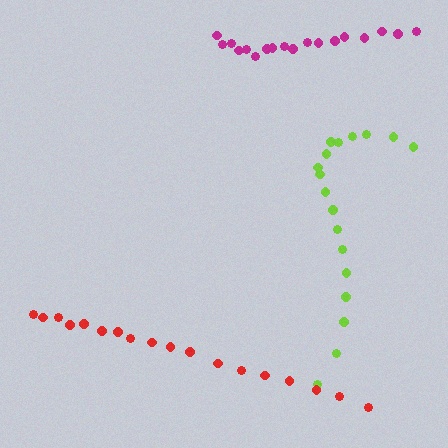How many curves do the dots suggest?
There are 3 distinct paths.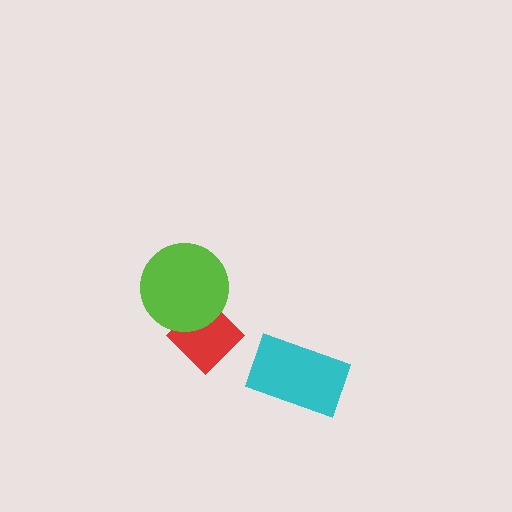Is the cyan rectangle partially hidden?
No, no other shape covers it.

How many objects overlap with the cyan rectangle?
0 objects overlap with the cyan rectangle.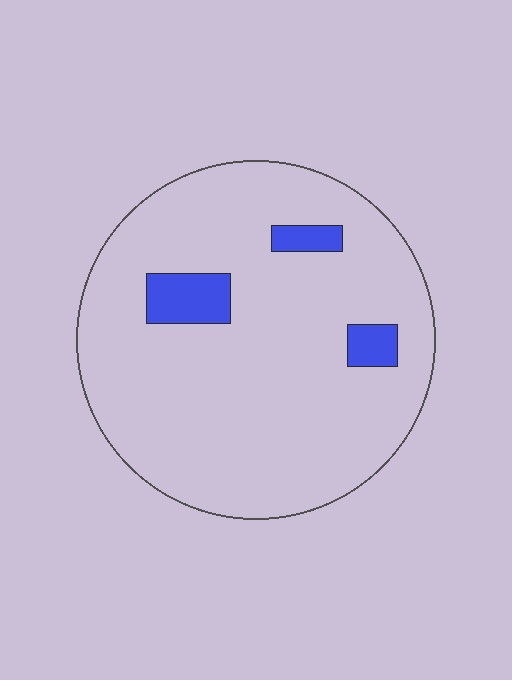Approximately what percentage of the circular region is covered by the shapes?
Approximately 10%.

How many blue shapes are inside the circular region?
3.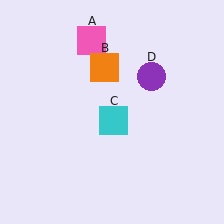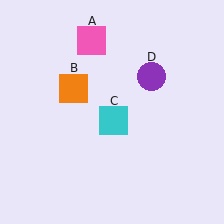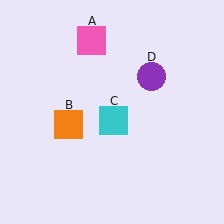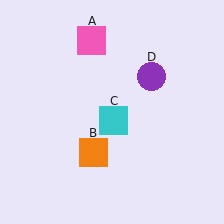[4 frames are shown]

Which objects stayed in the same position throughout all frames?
Pink square (object A) and cyan square (object C) and purple circle (object D) remained stationary.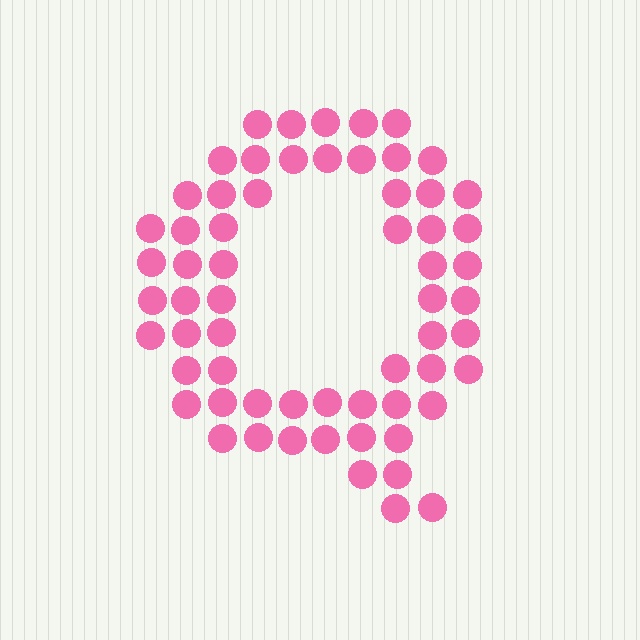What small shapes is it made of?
It is made of small circles.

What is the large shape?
The large shape is the letter Q.